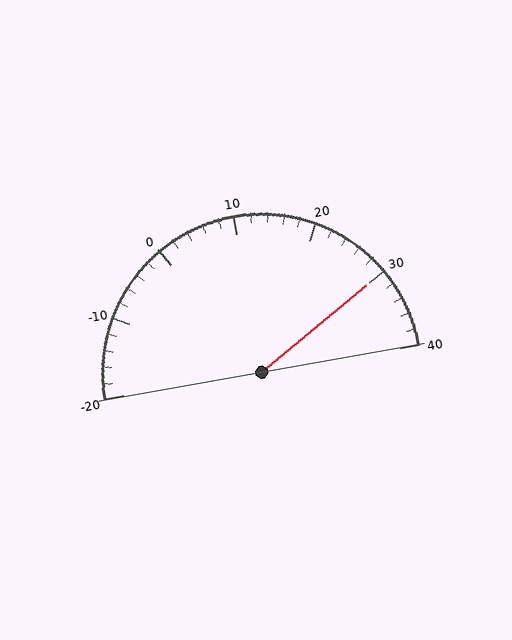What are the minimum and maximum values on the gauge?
The gauge ranges from -20 to 40.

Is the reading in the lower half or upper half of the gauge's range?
The reading is in the upper half of the range (-20 to 40).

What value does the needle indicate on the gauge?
The needle indicates approximately 30.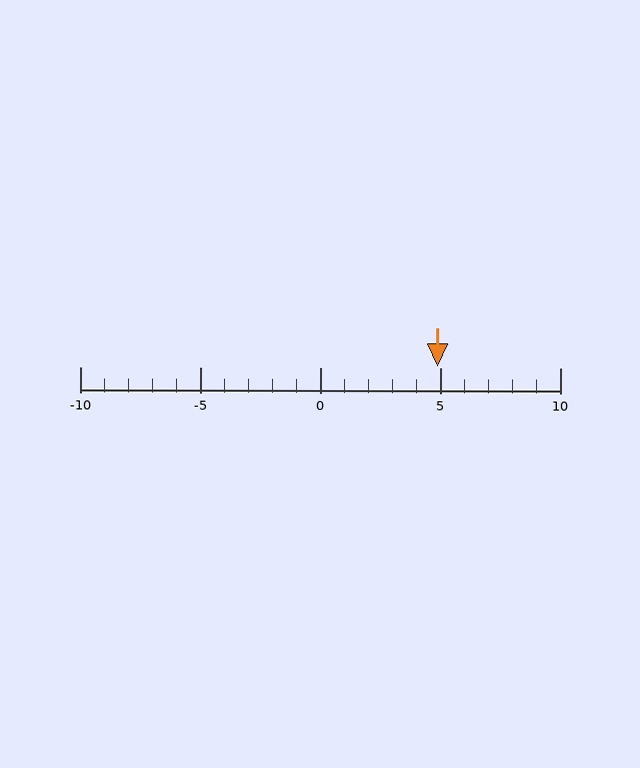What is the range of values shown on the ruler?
The ruler shows values from -10 to 10.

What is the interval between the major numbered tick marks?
The major tick marks are spaced 5 units apart.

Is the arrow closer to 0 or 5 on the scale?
The arrow is closer to 5.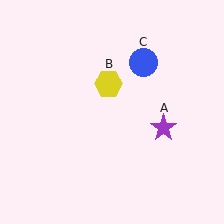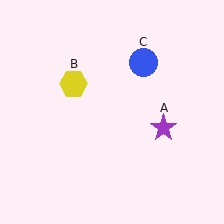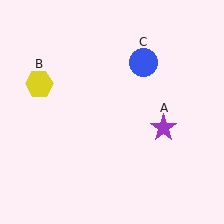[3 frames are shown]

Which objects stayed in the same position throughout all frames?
Purple star (object A) and blue circle (object C) remained stationary.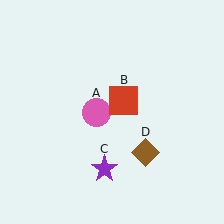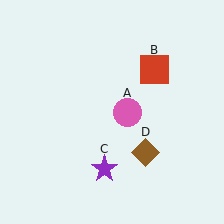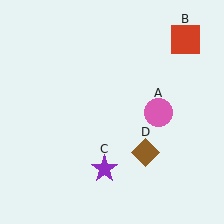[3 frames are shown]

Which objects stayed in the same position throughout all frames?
Purple star (object C) and brown diamond (object D) remained stationary.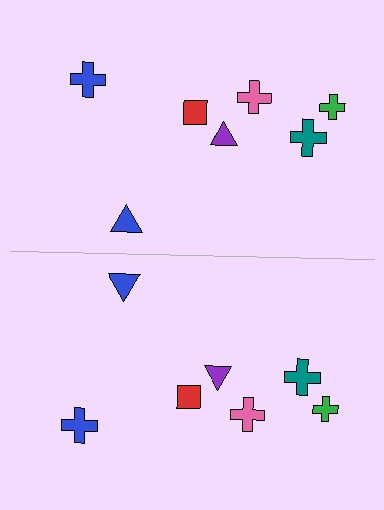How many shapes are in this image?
There are 14 shapes in this image.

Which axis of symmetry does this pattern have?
The pattern has a horizontal axis of symmetry running through the center of the image.